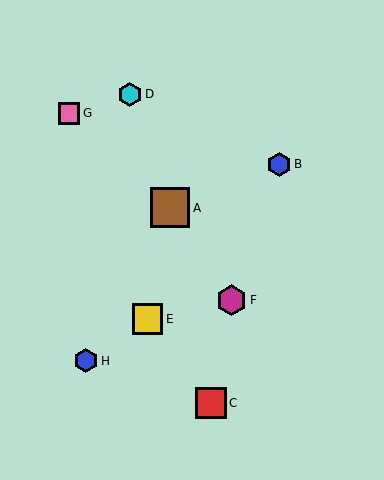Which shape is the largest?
The brown square (labeled A) is the largest.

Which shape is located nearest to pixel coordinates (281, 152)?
The blue hexagon (labeled B) at (279, 164) is nearest to that location.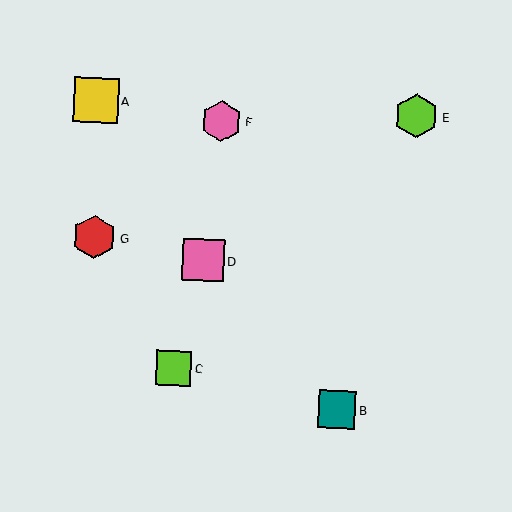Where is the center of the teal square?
The center of the teal square is at (337, 410).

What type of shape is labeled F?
Shape F is a pink hexagon.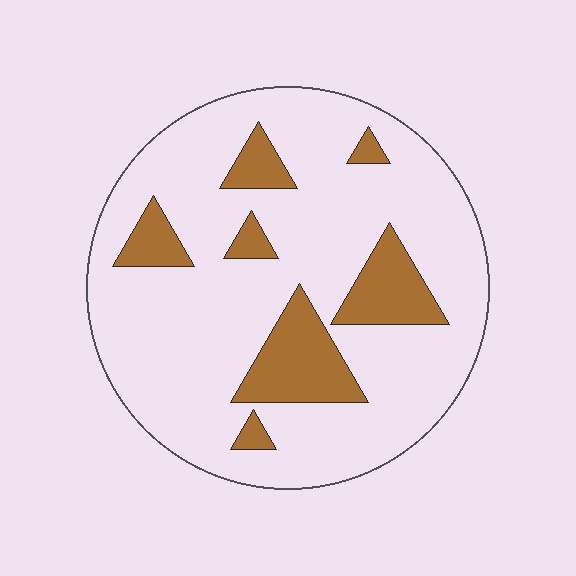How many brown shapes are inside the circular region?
7.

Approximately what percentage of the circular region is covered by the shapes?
Approximately 20%.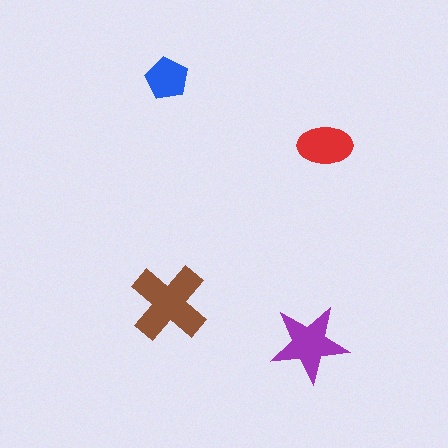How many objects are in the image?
There are 4 objects in the image.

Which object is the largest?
The brown cross.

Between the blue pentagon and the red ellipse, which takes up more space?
The red ellipse.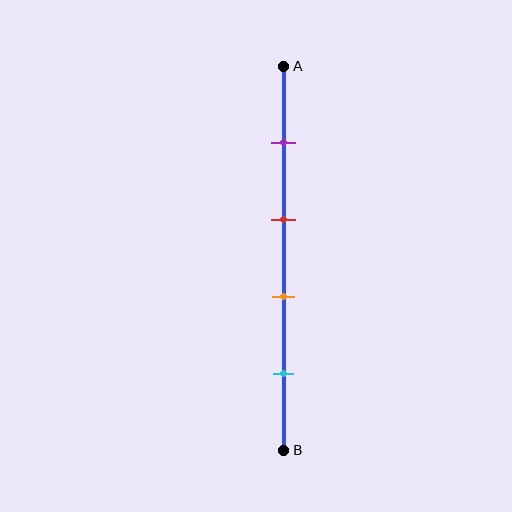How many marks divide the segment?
There are 4 marks dividing the segment.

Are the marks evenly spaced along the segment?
Yes, the marks are approximately evenly spaced.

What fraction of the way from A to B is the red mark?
The red mark is approximately 40% (0.4) of the way from A to B.